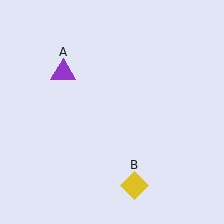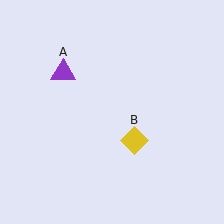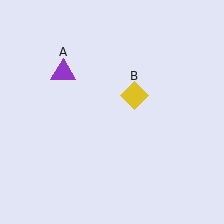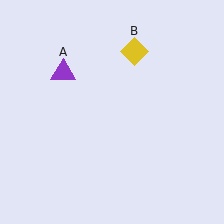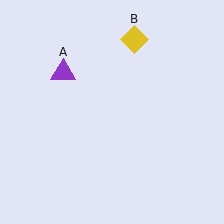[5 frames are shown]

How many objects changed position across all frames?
1 object changed position: yellow diamond (object B).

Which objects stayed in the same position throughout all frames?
Purple triangle (object A) remained stationary.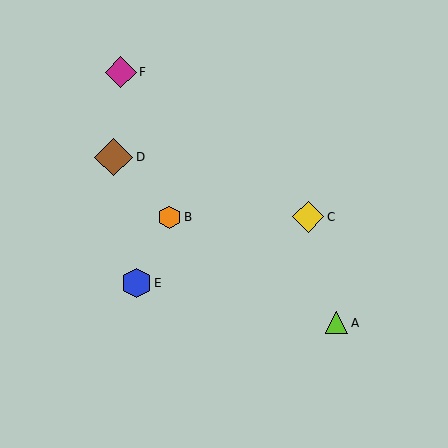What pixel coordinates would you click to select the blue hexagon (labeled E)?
Click at (136, 283) to select the blue hexagon E.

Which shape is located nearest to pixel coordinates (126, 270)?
The blue hexagon (labeled E) at (136, 283) is nearest to that location.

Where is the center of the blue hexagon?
The center of the blue hexagon is at (136, 283).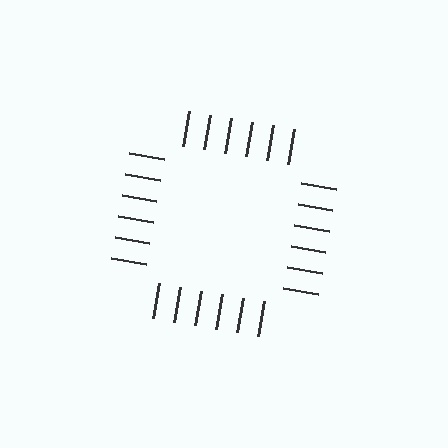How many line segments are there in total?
24 — 6 along each of the 4 edges.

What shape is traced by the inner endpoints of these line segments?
An illusory square — the line segments terminate on its edges but no continuous stroke is drawn.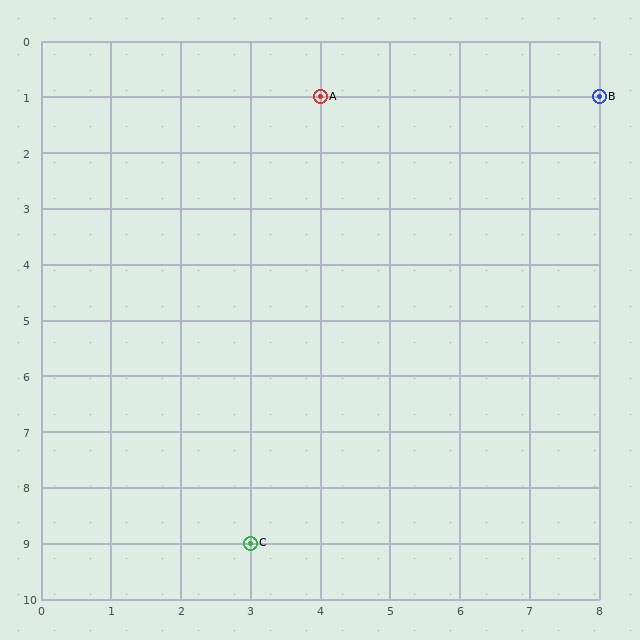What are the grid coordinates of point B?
Point B is at grid coordinates (8, 1).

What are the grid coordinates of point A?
Point A is at grid coordinates (4, 1).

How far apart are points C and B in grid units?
Points C and B are 5 columns and 8 rows apart (about 9.4 grid units diagonally).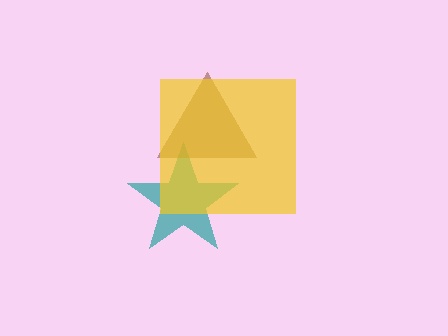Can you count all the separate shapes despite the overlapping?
Yes, there are 3 separate shapes.